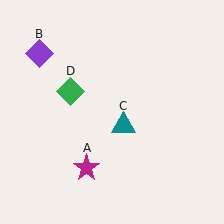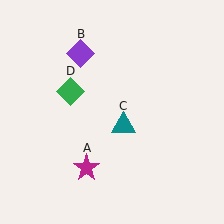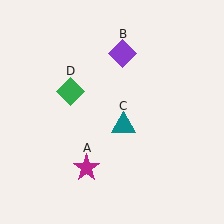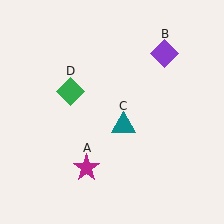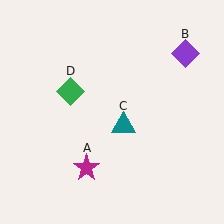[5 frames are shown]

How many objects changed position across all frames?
1 object changed position: purple diamond (object B).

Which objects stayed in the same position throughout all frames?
Magenta star (object A) and teal triangle (object C) and green diamond (object D) remained stationary.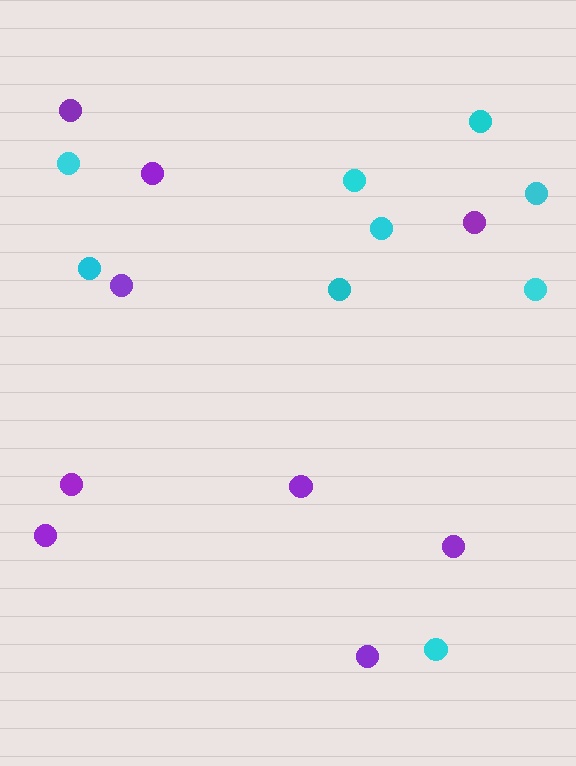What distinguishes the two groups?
There are 2 groups: one group of purple circles (9) and one group of cyan circles (9).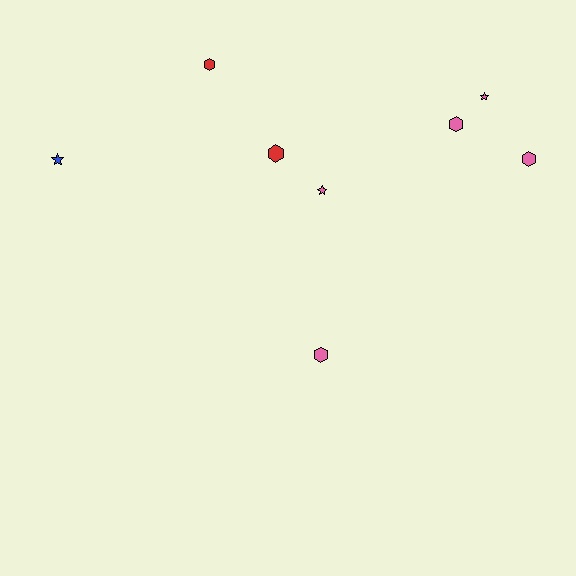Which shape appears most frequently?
Hexagon, with 5 objects.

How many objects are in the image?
There are 8 objects.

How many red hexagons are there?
There are 2 red hexagons.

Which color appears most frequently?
Pink, with 5 objects.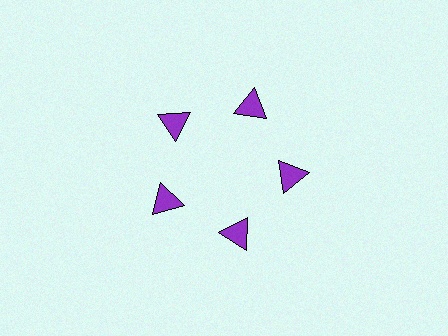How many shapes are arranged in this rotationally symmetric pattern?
There are 5 shapes, arranged in 5 groups of 1.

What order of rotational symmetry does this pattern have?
This pattern has 5-fold rotational symmetry.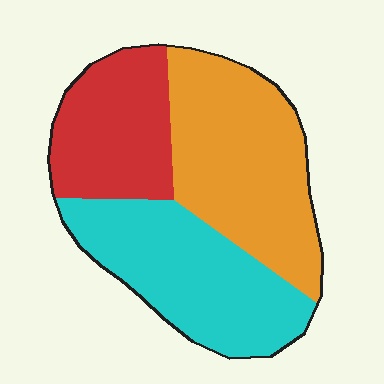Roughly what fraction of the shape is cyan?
Cyan covers 35% of the shape.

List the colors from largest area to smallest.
From largest to smallest: orange, cyan, red.